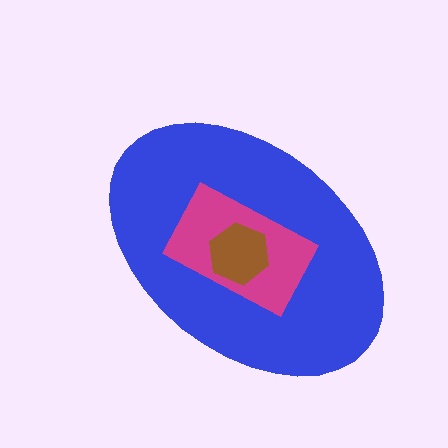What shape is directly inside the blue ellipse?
The magenta rectangle.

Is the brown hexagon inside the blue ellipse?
Yes.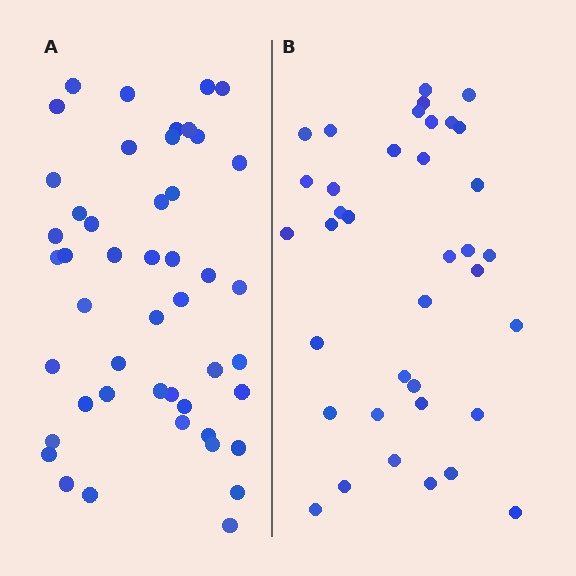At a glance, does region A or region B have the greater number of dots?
Region A (the left region) has more dots.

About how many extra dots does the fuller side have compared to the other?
Region A has roughly 10 or so more dots than region B.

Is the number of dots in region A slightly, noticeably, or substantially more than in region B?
Region A has noticeably more, but not dramatically so. The ratio is roughly 1.3 to 1.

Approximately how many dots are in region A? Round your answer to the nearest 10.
About 50 dots. (The exact count is 47, which rounds to 50.)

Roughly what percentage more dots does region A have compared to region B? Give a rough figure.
About 25% more.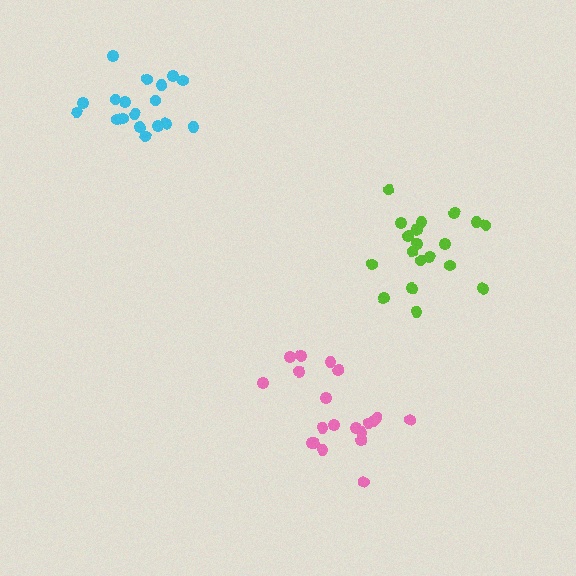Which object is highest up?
The cyan cluster is topmost.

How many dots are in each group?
Group 1: 18 dots, Group 2: 19 dots, Group 3: 20 dots (57 total).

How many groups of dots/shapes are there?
There are 3 groups.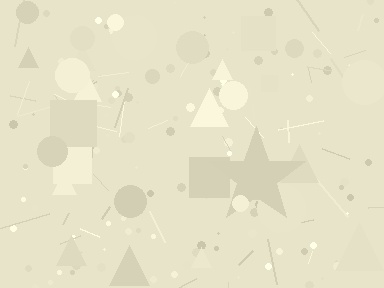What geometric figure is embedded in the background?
A star is embedded in the background.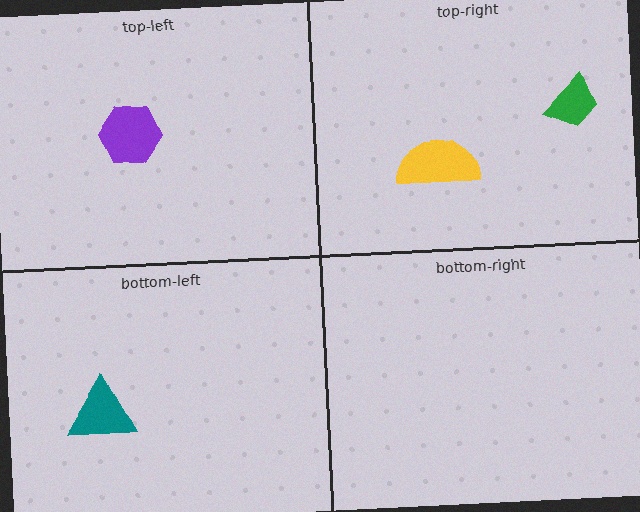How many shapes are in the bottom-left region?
1.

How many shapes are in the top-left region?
1.